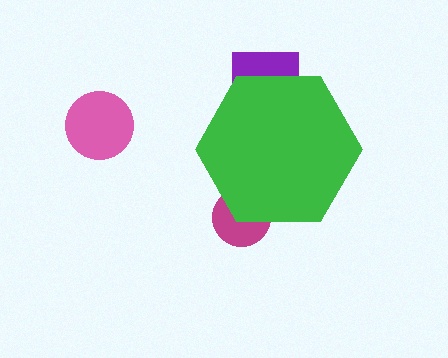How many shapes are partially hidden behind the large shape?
2 shapes are partially hidden.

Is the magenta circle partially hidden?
Yes, the magenta circle is partially hidden behind the green hexagon.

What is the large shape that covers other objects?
A green hexagon.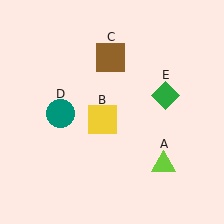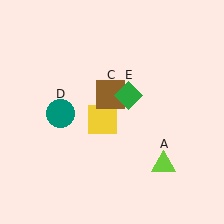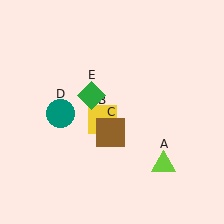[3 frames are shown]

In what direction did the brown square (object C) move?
The brown square (object C) moved down.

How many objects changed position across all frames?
2 objects changed position: brown square (object C), green diamond (object E).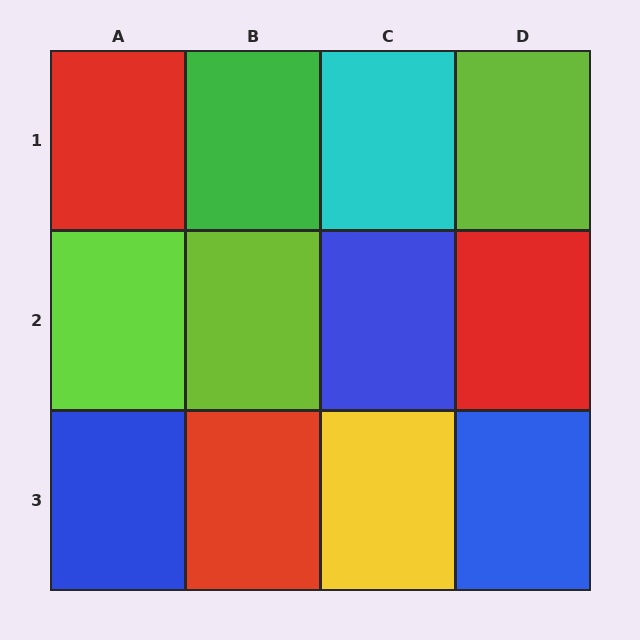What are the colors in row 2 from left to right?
Lime, lime, blue, red.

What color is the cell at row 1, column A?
Red.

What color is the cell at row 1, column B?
Green.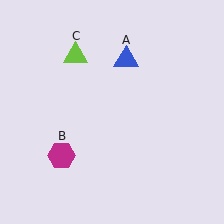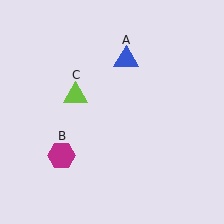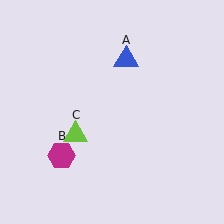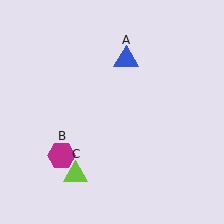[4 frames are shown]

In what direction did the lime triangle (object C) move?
The lime triangle (object C) moved down.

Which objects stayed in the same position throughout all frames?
Blue triangle (object A) and magenta hexagon (object B) remained stationary.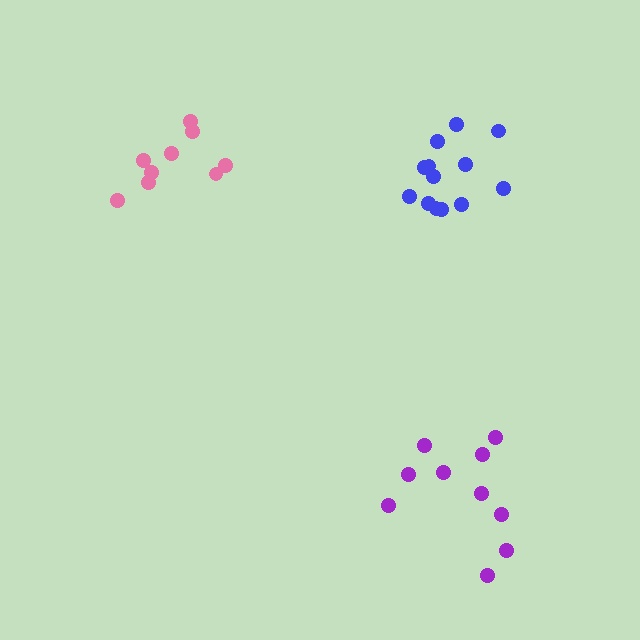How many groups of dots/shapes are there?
There are 3 groups.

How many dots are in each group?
Group 1: 9 dots, Group 2: 13 dots, Group 3: 10 dots (32 total).